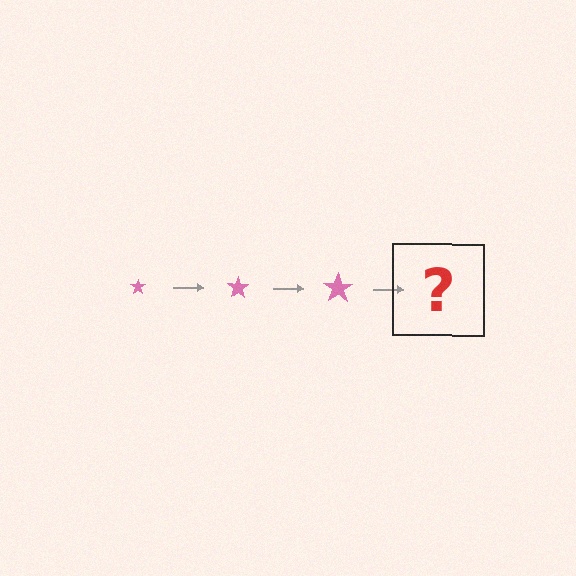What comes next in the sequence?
The next element should be a pink star, larger than the previous one.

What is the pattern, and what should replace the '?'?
The pattern is that the star gets progressively larger each step. The '?' should be a pink star, larger than the previous one.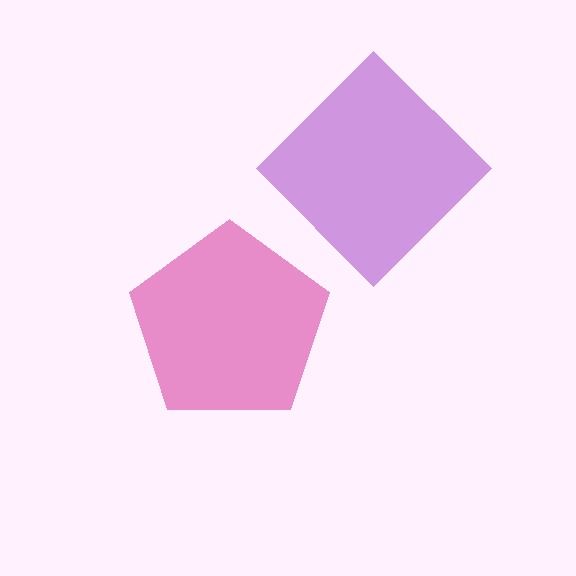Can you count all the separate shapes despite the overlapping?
Yes, there are 2 separate shapes.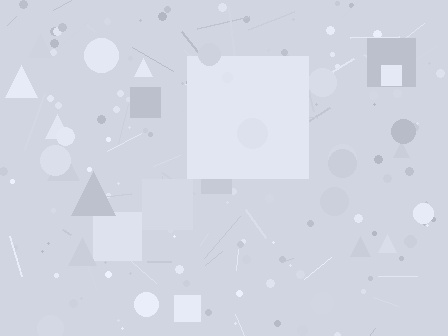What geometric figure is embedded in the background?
A square is embedded in the background.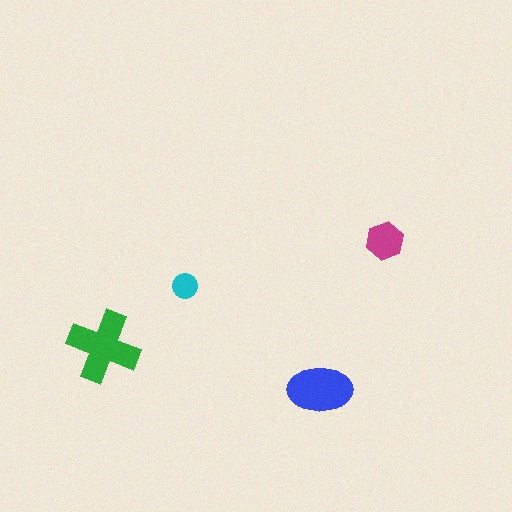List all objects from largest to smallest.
The green cross, the blue ellipse, the magenta hexagon, the cyan circle.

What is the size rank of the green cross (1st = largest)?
1st.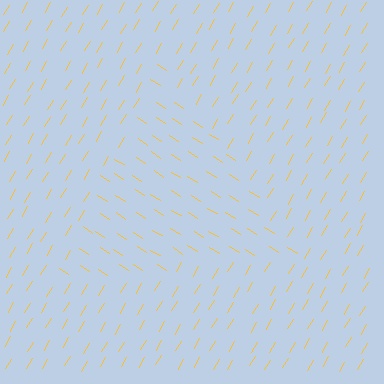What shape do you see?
I see a triangle.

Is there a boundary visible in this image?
Yes, there is a texture boundary formed by a change in line orientation.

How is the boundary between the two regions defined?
The boundary is defined purely by a change in line orientation (approximately 88 degrees difference). All lines are the same color and thickness.